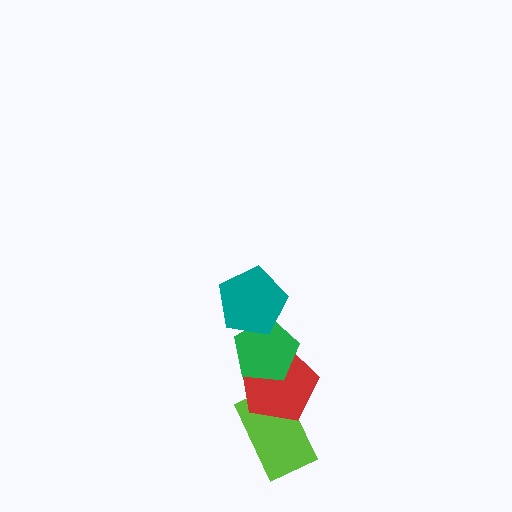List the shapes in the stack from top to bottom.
From top to bottom: the teal pentagon, the green pentagon, the red pentagon, the lime rectangle.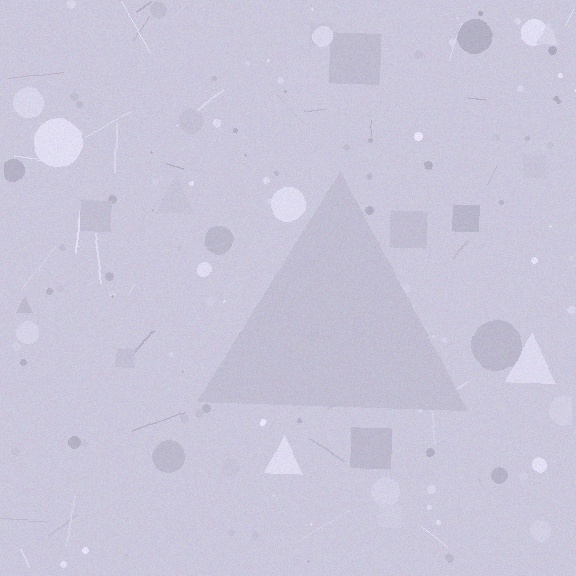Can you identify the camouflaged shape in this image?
The camouflaged shape is a triangle.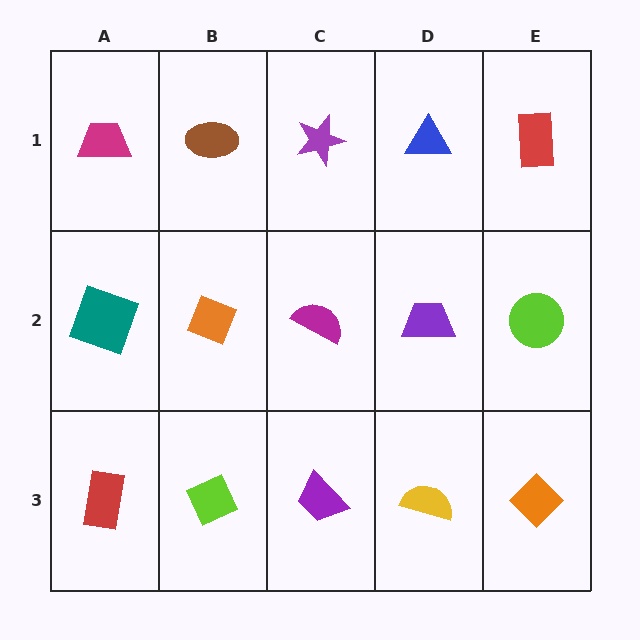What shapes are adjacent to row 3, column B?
An orange diamond (row 2, column B), a red rectangle (row 3, column A), a purple trapezoid (row 3, column C).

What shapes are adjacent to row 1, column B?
An orange diamond (row 2, column B), a magenta trapezoid (row 1, column A), a purple star (row 1, column C).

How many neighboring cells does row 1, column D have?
3.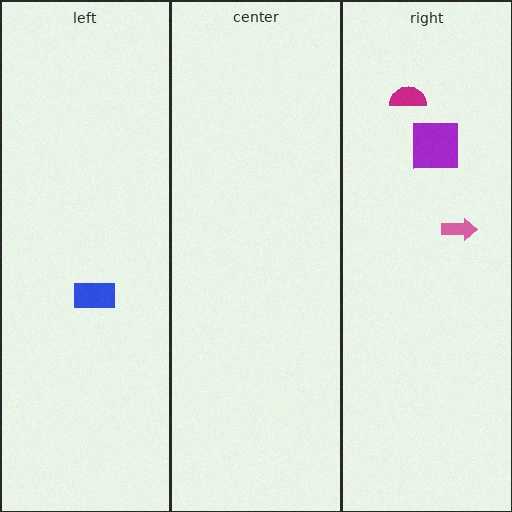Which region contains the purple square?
The right region.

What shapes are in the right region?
The purple square, the pink arrow, the magenta semicircle.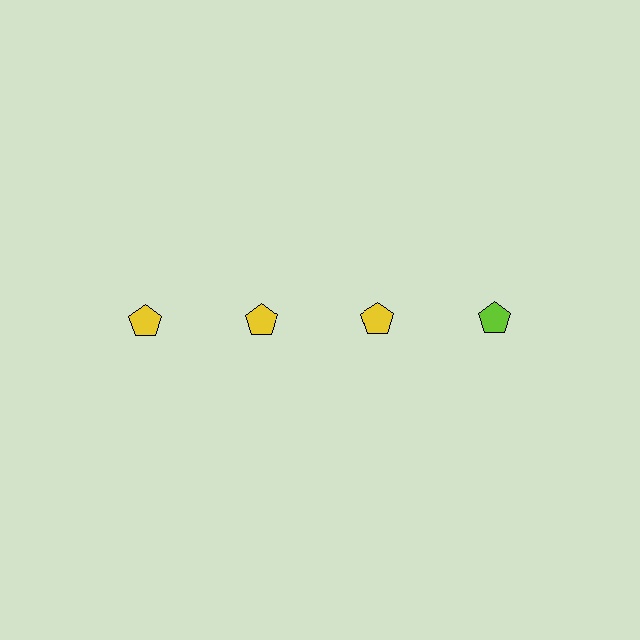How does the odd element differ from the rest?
It has a different color: lime instead of yellow.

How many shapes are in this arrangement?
There are 4 shapes arranged in a grid pattern.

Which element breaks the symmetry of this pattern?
The lime pentagon in the top row, second from right column breaks the symmetry. All other shapes are yellow pentagons.